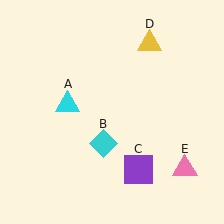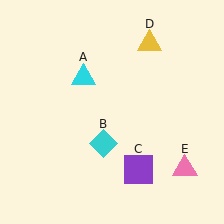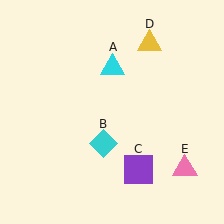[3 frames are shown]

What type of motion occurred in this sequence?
The cyan triangle (object A) rotated clockwise around the center of the scene.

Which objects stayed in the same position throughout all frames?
Cyan diamond (object B) and purple square (object C) and yellow triangle (object D) and pink triangle (object E) remained stationary.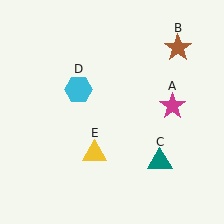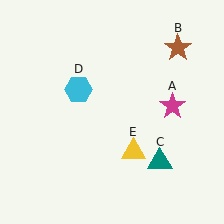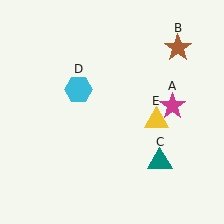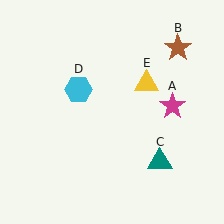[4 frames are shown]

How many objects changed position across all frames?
1 object changed position: yellow triangle (object E).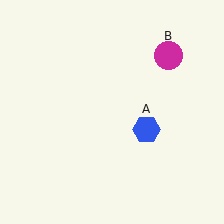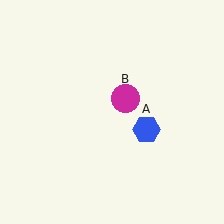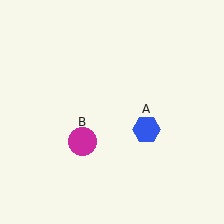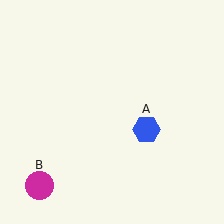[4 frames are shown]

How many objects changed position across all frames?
1 object changed position: magenta circle (object B).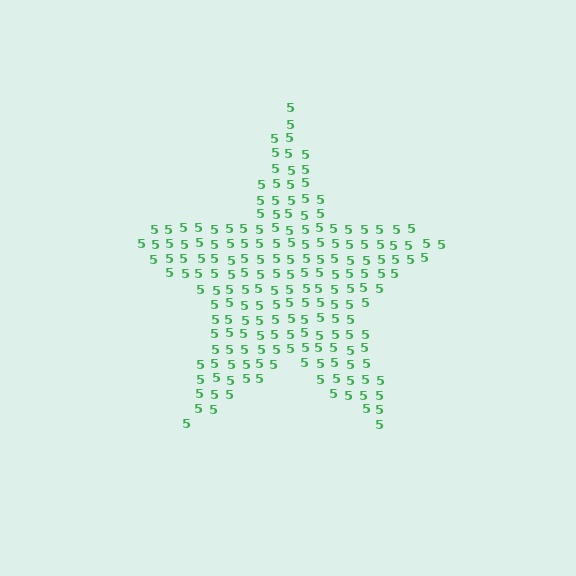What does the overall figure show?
The overall figure shows a star.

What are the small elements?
The small elements are digit 5's.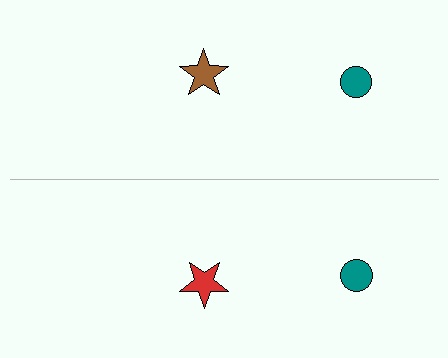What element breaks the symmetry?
The red star on the bottom side breaks the symmetry — its mirror counterpart is brown.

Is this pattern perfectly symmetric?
No, the pattern is not perfectly symmetric. The red star on the bottom side breaks the symmetry — its mirror counterpart is brown.